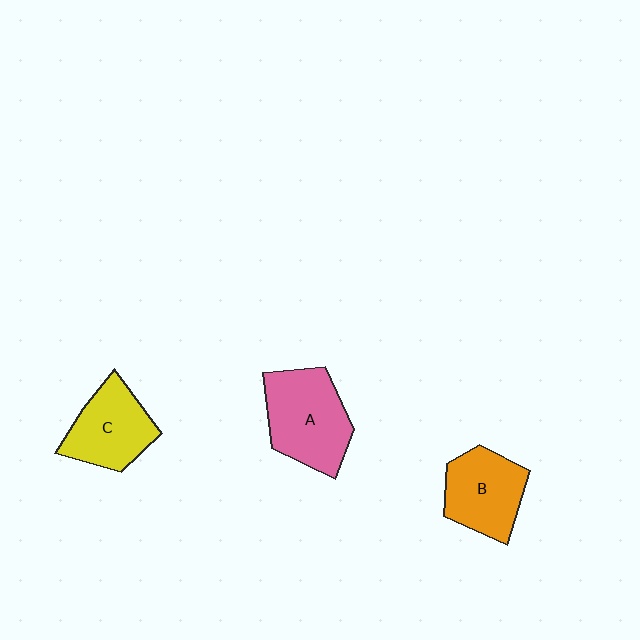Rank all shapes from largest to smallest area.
From largest to smallest: A (pink), B (orange), C (yellow).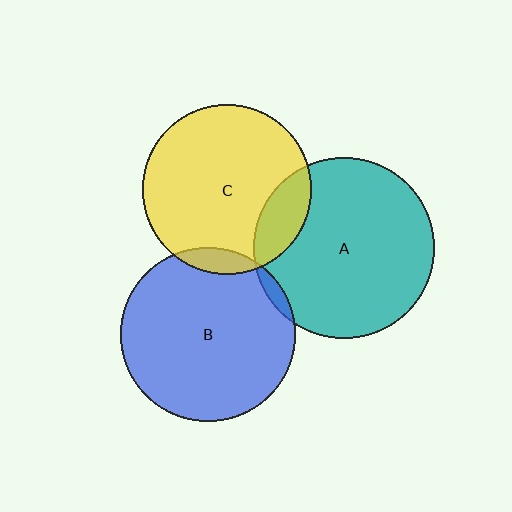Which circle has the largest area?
Circle A (teal).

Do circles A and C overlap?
Yes.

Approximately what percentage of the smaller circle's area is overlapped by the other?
Approximately 15%.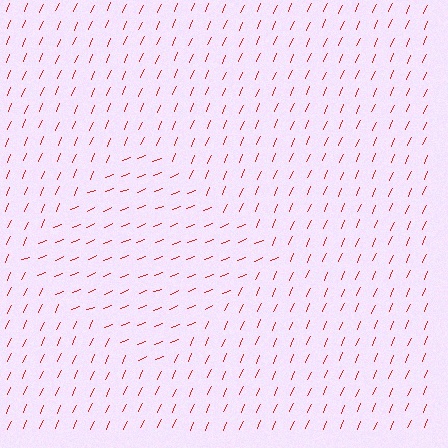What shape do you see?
I see a diamond.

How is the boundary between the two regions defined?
The boundary is defined purely by a change in line orientation (approximately 45 degrees difference). All lines are the same color and thickness.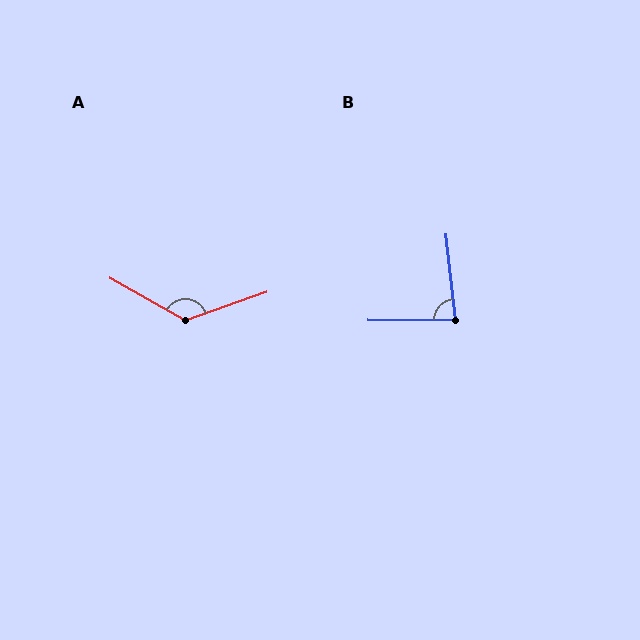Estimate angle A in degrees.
Approximately 132 degrees.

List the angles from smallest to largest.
B (83°), A (132°).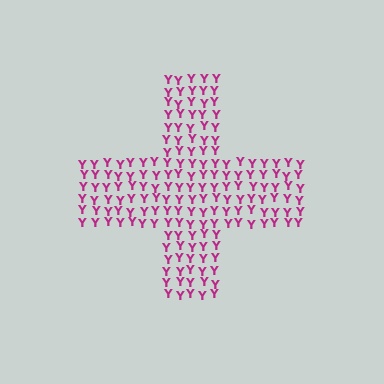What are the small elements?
The small elements are letter Y's.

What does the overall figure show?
The overall figure shows a cross.